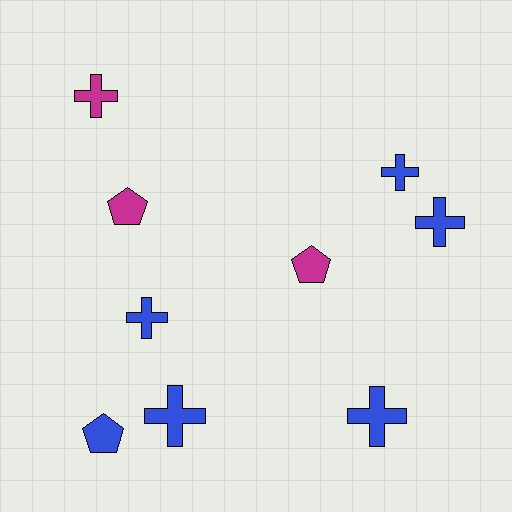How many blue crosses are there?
There are 5 blue crosses.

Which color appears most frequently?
Blue, with 6 objects.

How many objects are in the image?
There are 9 objects.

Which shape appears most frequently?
Cross, with 6 objects.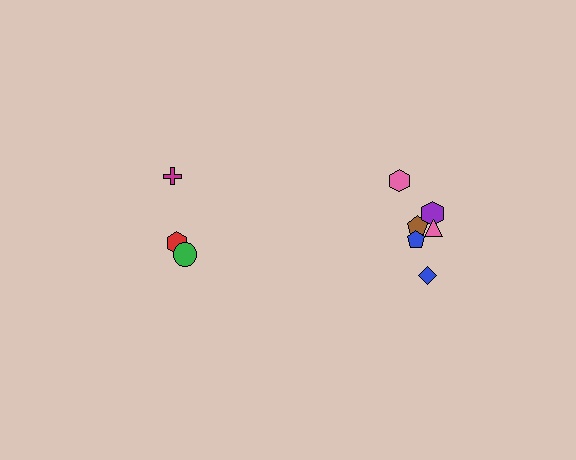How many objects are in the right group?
There are 6 objects.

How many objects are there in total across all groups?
There are 9 objects.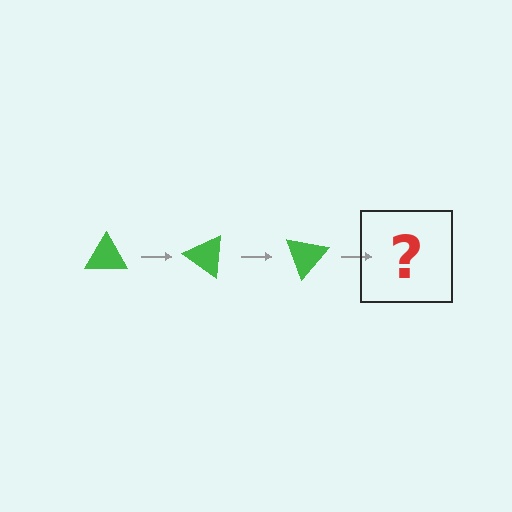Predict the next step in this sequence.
The next step is a green triangle rotated 105 degrees.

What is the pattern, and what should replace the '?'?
The pattern is that the triangle rotates 35 degrees each step. The '?' should be a green triangle rotated 105 degrees.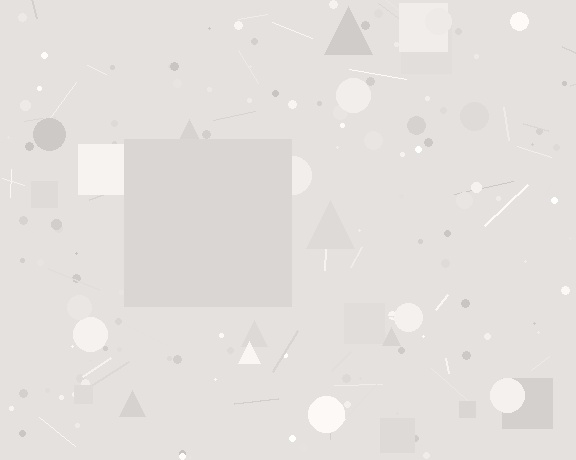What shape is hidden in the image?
A square is hidden in the image.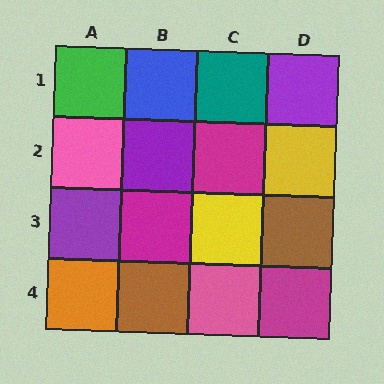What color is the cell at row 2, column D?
Yellow.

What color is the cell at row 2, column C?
Magenta.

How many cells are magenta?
3 cells are magenta.